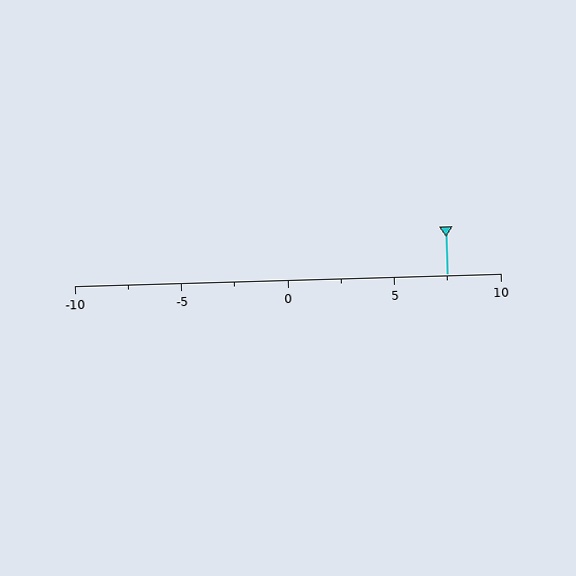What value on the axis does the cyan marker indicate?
The marker indicates approximately 7.5.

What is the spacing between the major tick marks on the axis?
The major ticks are spaced 5 apart.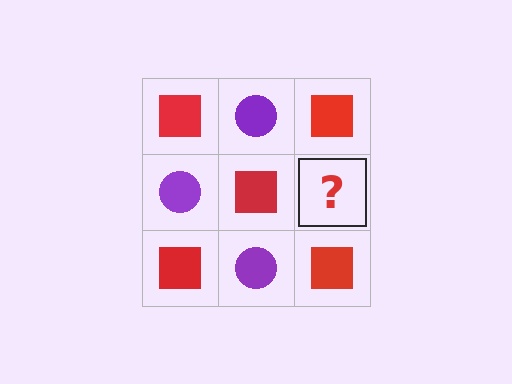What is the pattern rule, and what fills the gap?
The rule is that it alternates red square and purple circle in a checkerboard pattern. The gap should be filled with a purple circle.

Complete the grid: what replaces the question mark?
The question mark should be replaced with a purple circle.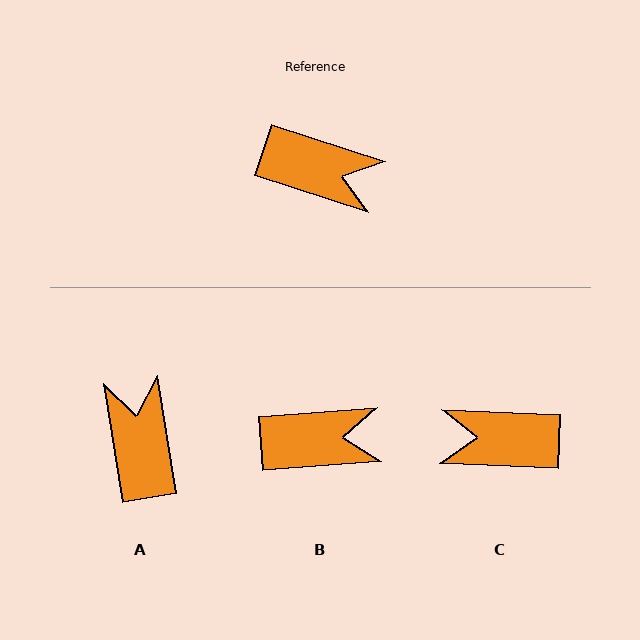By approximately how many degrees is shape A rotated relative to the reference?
Approximately 117 degrees counter-clockwise.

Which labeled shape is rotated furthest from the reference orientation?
C, about 164 degrees away.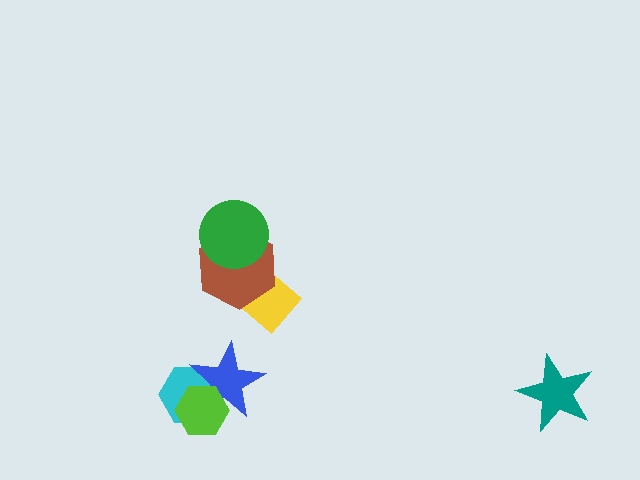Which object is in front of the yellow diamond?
The brown hexagon is in front of the yellow diamond.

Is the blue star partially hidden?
Yes, it is partially covered by another shape.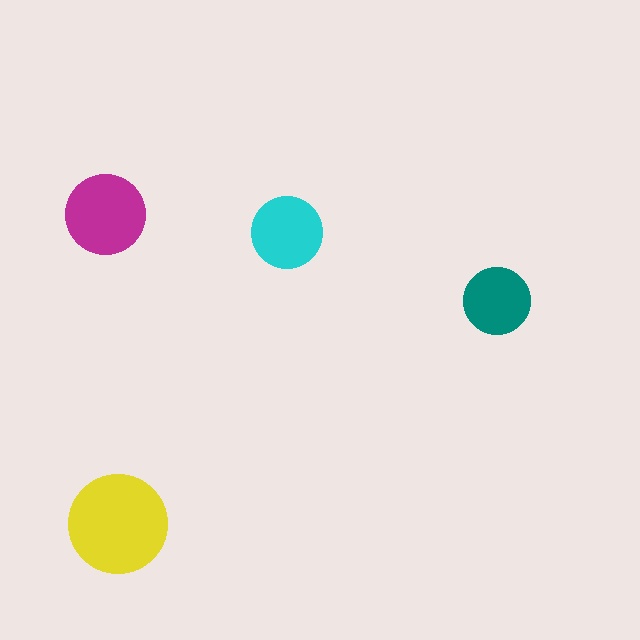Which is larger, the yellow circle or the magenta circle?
The yellow one.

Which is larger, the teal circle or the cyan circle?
The cyan one.